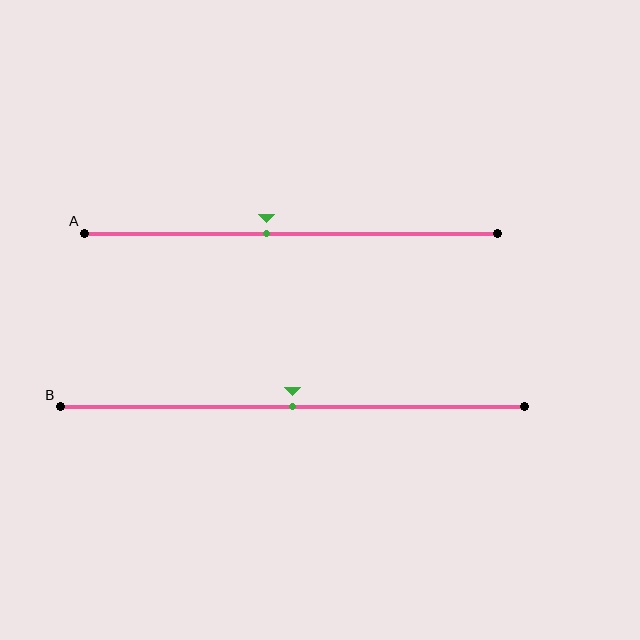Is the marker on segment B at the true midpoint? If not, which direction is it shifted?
Yes, the marker on segment B is at the true midpoint.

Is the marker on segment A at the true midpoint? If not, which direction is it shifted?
No, the marker on segment A is shifted to the left by about 6% of the segment length.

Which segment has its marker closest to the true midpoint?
Segment B has its marker closest to the true midpoint.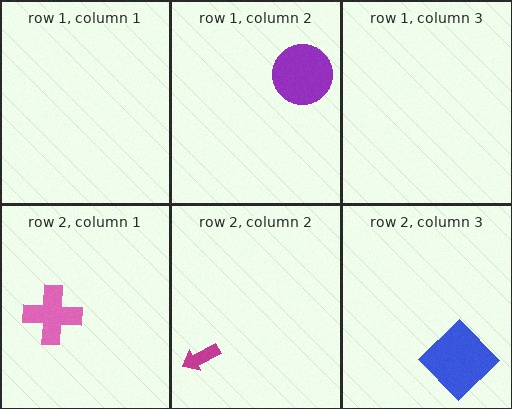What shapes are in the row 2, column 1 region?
The pink cross.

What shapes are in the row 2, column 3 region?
The blue diamond.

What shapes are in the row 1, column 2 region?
The purple circle.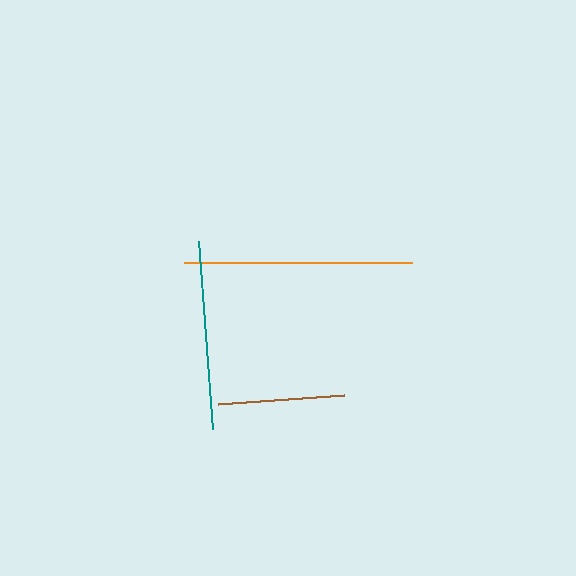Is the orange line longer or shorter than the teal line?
The orange line is longer than the teal line.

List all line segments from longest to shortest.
From longest to shortest: orange, teal, brown.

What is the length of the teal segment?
The teal segment is approximately 189 pixels long.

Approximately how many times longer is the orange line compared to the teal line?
The orange line is approximately 1.2 times the length of the teal line.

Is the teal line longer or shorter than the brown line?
The teal line is longer than the brown line.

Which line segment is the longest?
The orange line is the longest at approximately 228 pixels.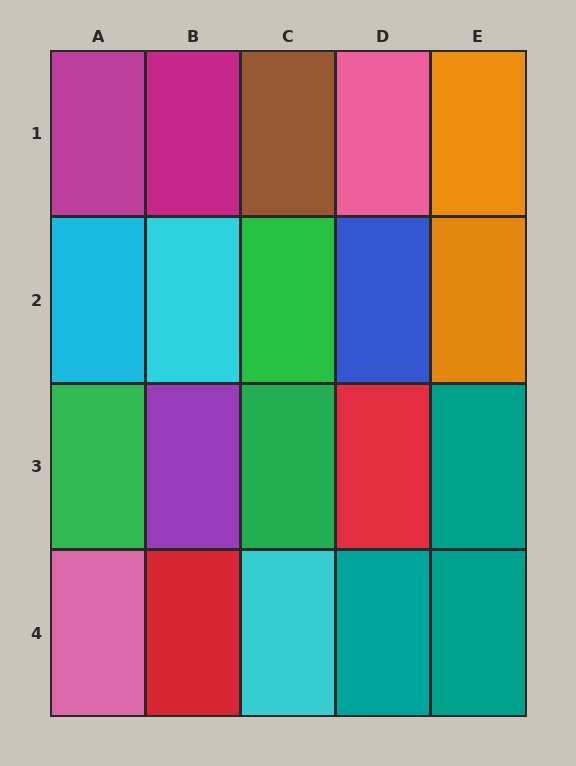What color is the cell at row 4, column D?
Teal.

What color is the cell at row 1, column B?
Magenta.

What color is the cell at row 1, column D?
Pink.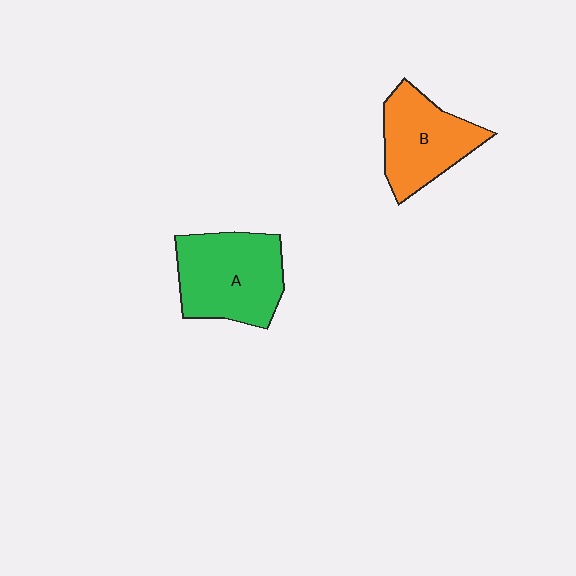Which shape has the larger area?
Shape A (green).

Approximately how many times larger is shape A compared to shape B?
Approximately 1.2 times.